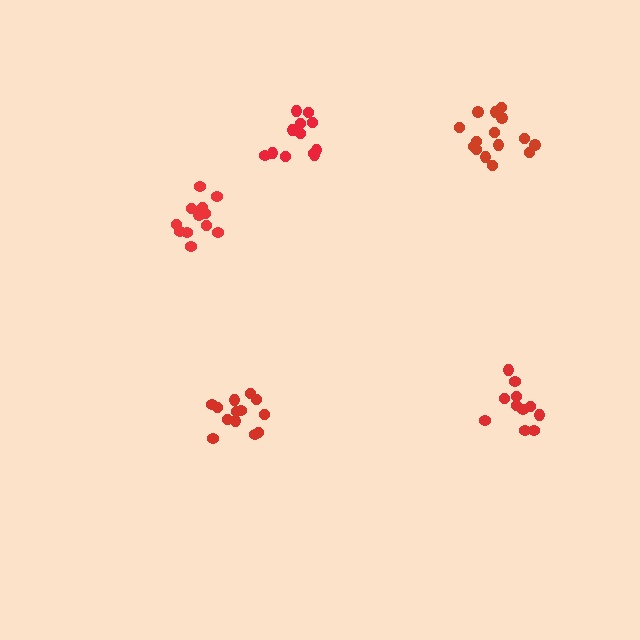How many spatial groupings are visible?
There are 5 spatial groupings.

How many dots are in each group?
Group 1: 13 dots, Group 2: 11 dots, Group 3: 12 dots, Group 4: 15 dots, Group 5: 12 dots (63 total).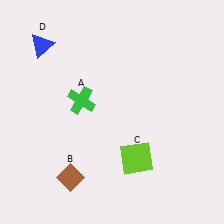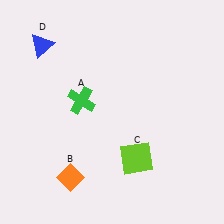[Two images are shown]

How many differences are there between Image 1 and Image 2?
There is 1 difference between the two images.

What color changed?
The diamond (B) changed from brown in Image 1 to orange in Image 2.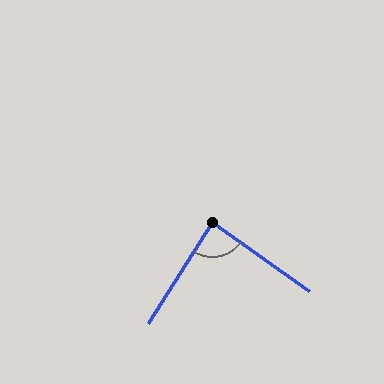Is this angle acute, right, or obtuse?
It is approximately a right angle.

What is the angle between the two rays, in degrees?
Approximately 87 degrees.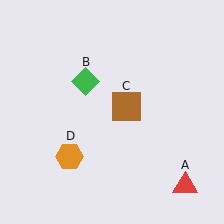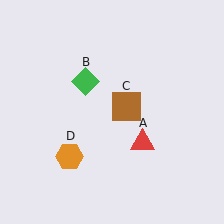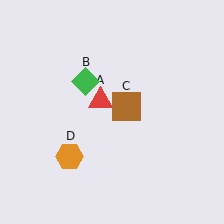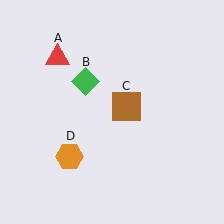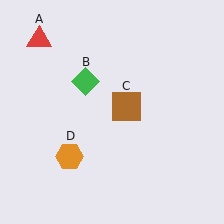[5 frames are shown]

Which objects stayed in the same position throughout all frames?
Green diamond (object B) and brown square (object C) and orange hexagon (object D) remained stationary.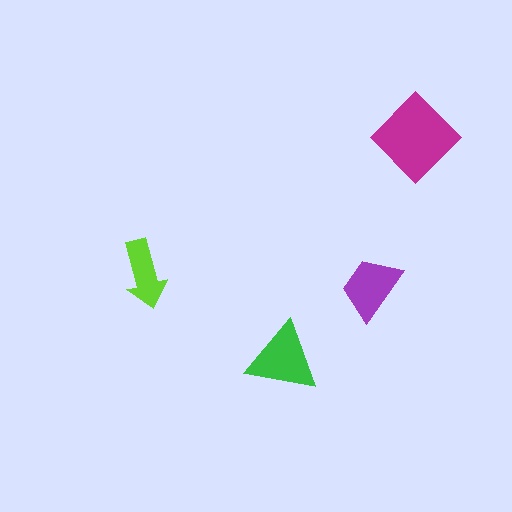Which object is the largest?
The magenta diamond.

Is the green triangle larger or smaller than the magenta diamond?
Smaller.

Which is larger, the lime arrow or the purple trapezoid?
The purple trapezoid.